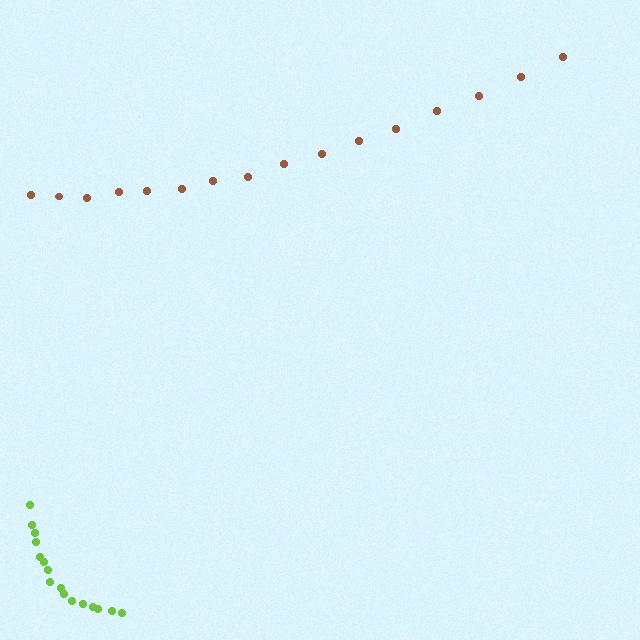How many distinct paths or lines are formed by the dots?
There are 2 distinct paths.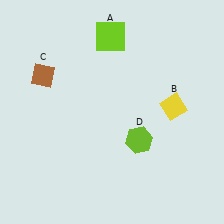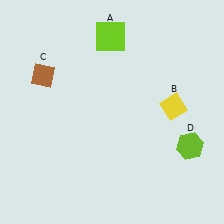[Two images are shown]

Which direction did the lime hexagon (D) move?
The lime hexagon (D) moved right.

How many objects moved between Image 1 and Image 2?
1 object moved between the two images.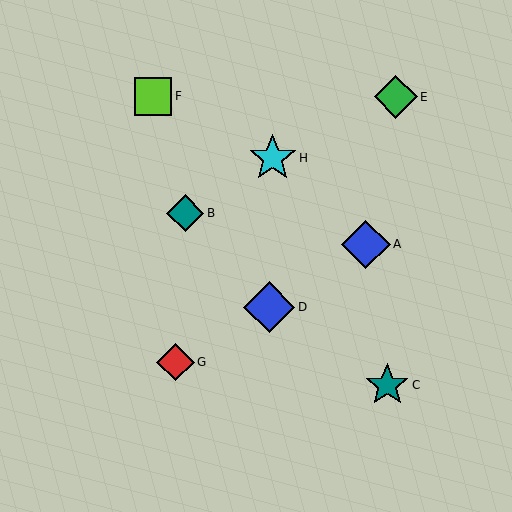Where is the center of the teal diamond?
The center of the teal diamond is at (185, 213).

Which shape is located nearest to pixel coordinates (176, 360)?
The red diamond (labeled G) at (176, 362) is nearest to that location.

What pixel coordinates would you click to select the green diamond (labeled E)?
Click at (396, 97) to select the green diamond E.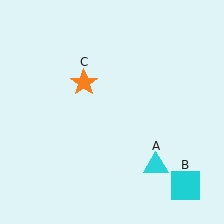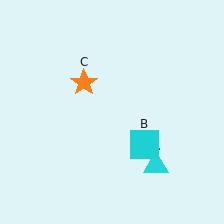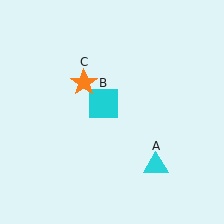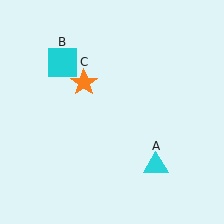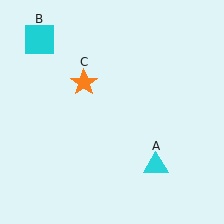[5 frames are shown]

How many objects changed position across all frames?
1 object changed position: cyan square (object B).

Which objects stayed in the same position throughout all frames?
Cyan triangle (object A) and orange star (object C) remained stationary.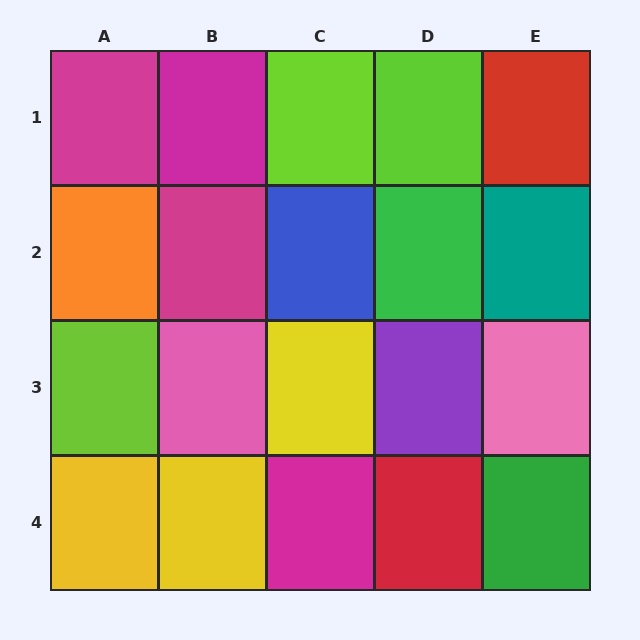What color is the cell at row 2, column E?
Teal.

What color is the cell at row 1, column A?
Magenta.